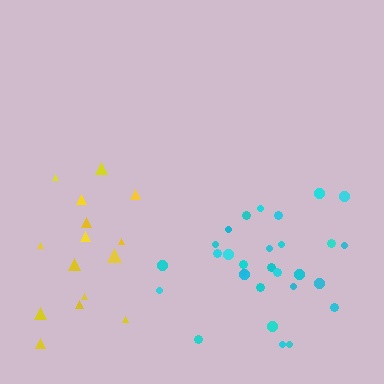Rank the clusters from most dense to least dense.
cyan, yellow.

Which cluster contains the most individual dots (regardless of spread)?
Cyan (29).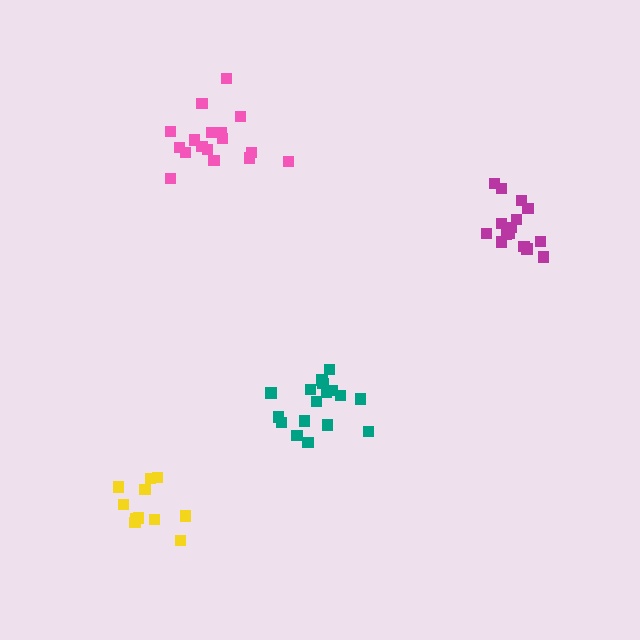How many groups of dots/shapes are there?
There are 4 groups.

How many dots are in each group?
Group 1: 11 dots, Group 2: 17 dots, Group 3: 15 dots, Group 4: 17 dots (60 total).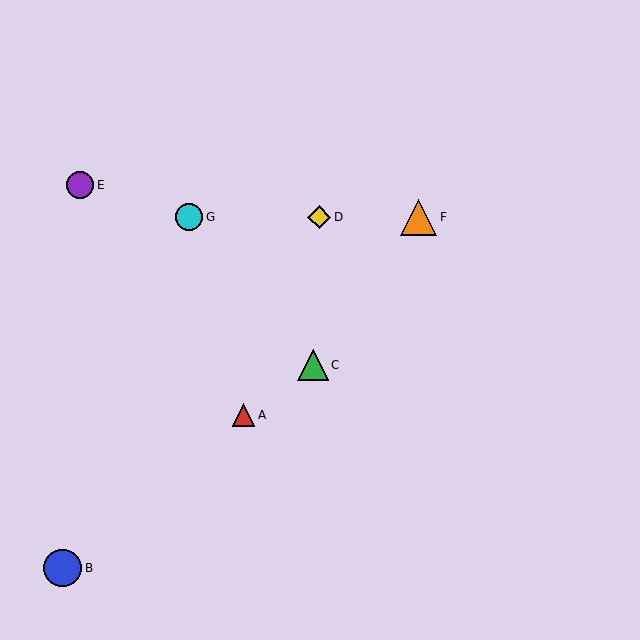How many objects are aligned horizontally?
3 objects (D, F, G) are aligned horizontally.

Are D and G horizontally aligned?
Yes, both are at y≈217.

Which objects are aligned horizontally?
Objects D, F, G are aligned horizontally.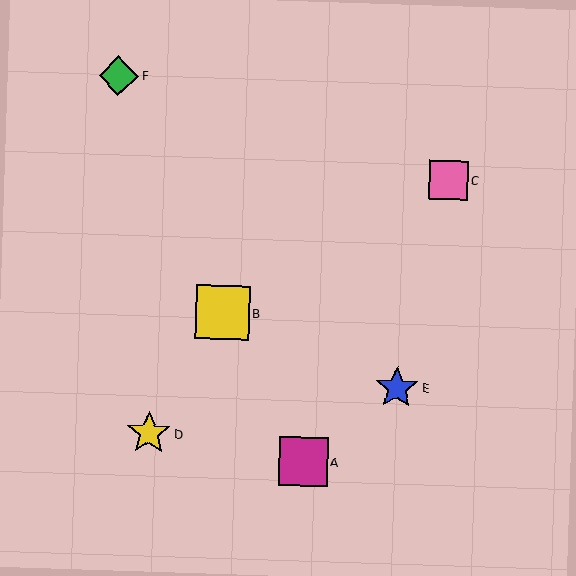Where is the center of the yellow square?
The center of the yellow square is at (222, 313).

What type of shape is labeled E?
Shape E is a blue star.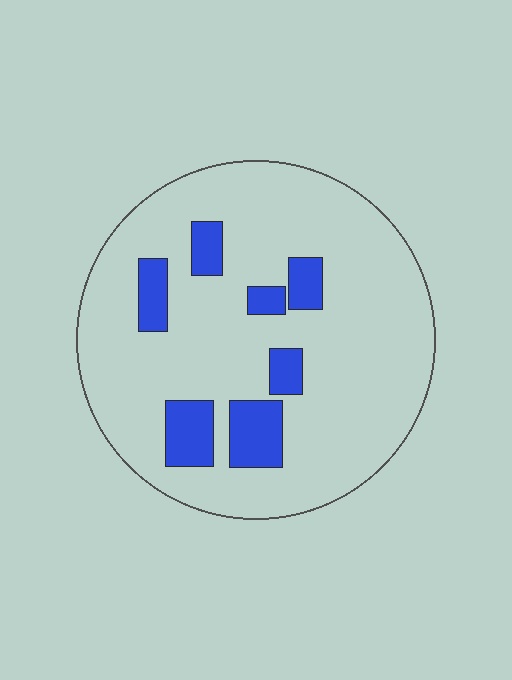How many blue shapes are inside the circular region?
7.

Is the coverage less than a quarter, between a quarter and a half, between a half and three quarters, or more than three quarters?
Less than a quarter.